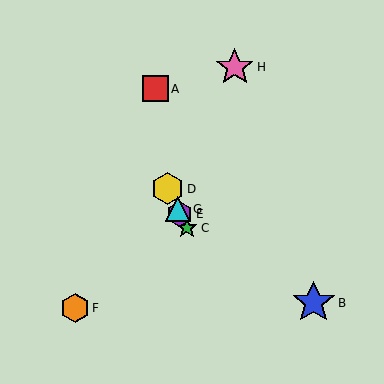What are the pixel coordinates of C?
Object C is at (187, 228).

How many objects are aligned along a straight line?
4 objects (C, D, E, G) are aligned along a straight line.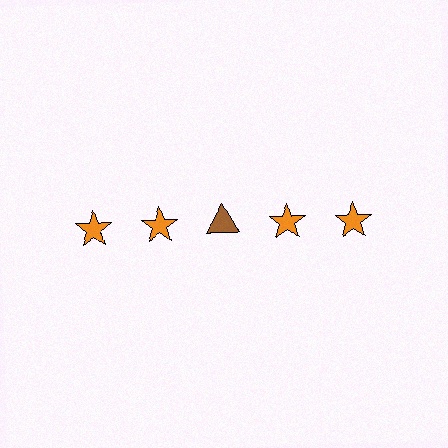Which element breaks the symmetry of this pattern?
The brown triangle in the top row, center column breaks the symmetry. All other shapes are orange stars.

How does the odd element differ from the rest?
It differs in both color (brown instead of orange) and shape (triangle instead of star).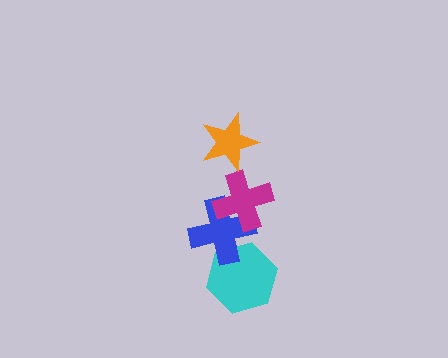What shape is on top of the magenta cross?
The orange star is on top of the magenta cross.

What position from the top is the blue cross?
The blue cross is 3rd from the top.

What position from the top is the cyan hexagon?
The cyan hexagon is 4th from the top.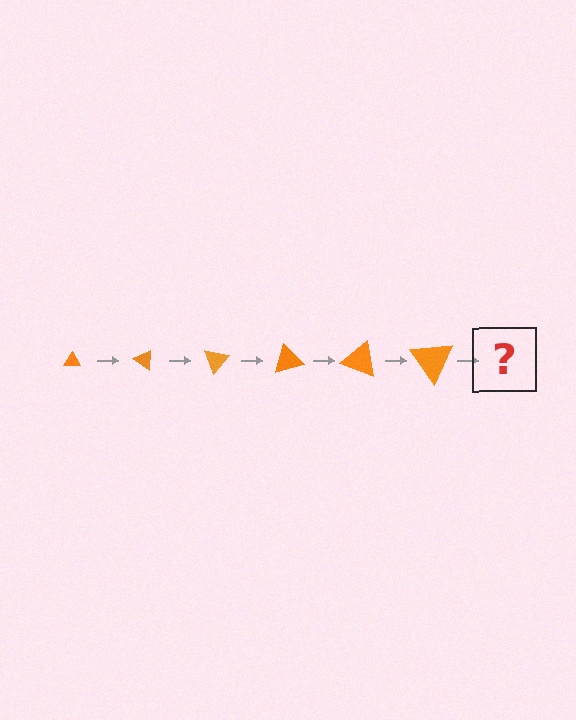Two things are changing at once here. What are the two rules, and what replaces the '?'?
The two rules are that the triangle grows larger each step and it rotates 35 degrees each step. The '?' should be a triangle, larger than the previous one and rotated 210 degrees from the start.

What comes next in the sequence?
The next element should be a triangle, larger than the previous one and rotated 210 degrees from the start.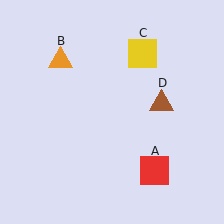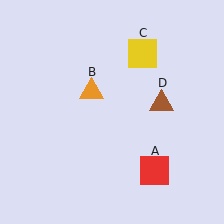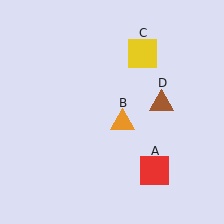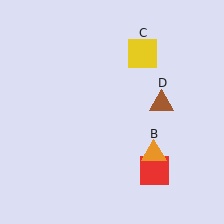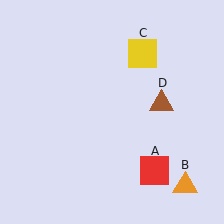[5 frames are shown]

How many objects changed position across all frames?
1 object changed position: orange triangle (object B).